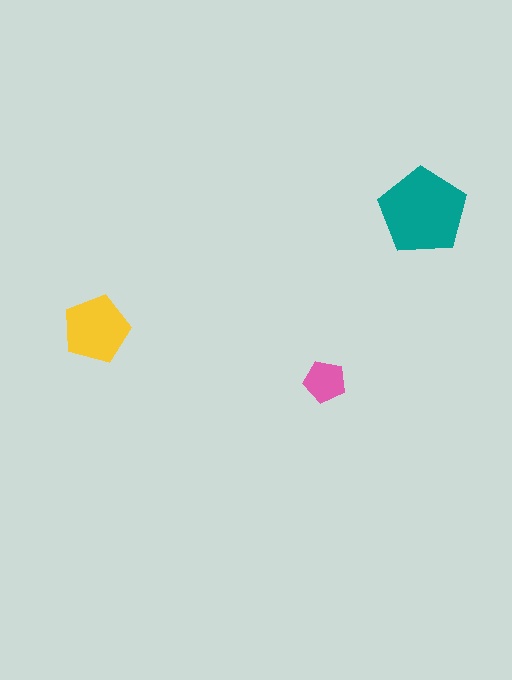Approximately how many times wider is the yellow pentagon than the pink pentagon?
About 1.5 times wider.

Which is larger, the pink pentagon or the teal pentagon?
The teal one.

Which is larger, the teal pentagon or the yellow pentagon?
The teal one.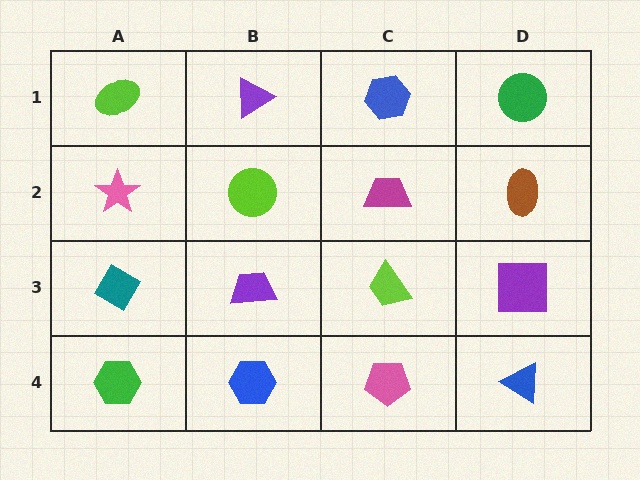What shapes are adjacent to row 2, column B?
A purple triangle (row 1, column B), a purple trapezoid (row 3, column B), a pink star (row 2, column A), a magenta trapezoid (row 2, column C).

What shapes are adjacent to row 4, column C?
A lime trapezoid (row 3, column C), a blue hexagon (row 4, column B), a blue triangle (row 4, column D).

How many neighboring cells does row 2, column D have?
3.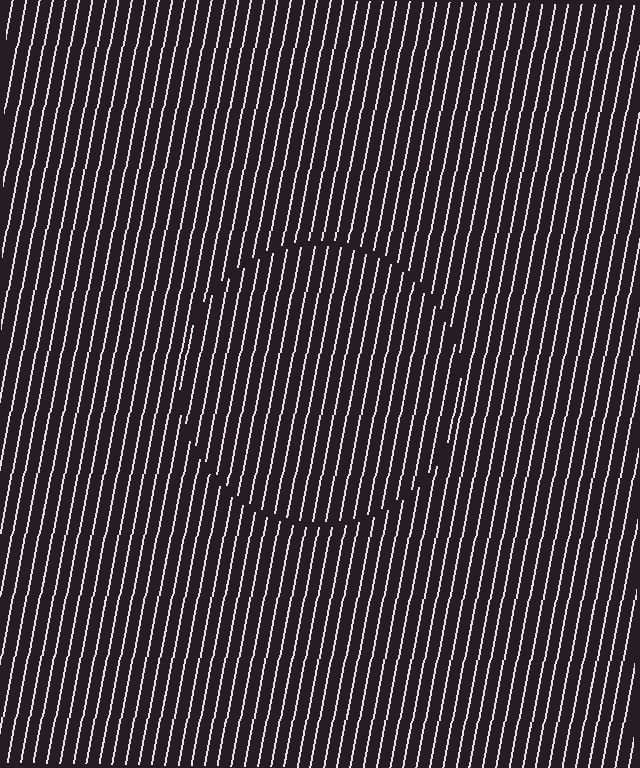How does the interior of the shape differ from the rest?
The interior of the shape contains the same grating, shifted by half a period — the contour is defined by the phase discontinuity where line-ends from the inner and outer gratings abut.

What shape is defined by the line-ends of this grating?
An illusory circle. The interior of the shape contains the same grating, shifted by half a period — the contour is defined by the phase discontinuity where line-ends from the inner and outer gratings abut.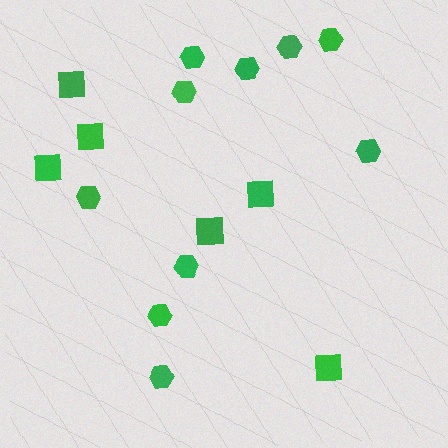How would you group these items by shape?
There are 2 groups: one group of hexagons (10) and one group of squares (6).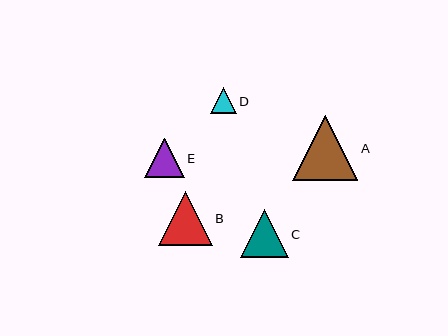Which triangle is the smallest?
Triangle D is the smallest with a size of approximately 26 pixels.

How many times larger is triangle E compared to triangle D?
Triangle E is approximately 1.6 times the size of triangle D.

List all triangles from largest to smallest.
From largest to smallest: A, B, C, E, D.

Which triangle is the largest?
Triangle A is the largest with a size of approximately 65 pixels.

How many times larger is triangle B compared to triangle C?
Triangle B is approximately 1.1 times the size of triangle C.